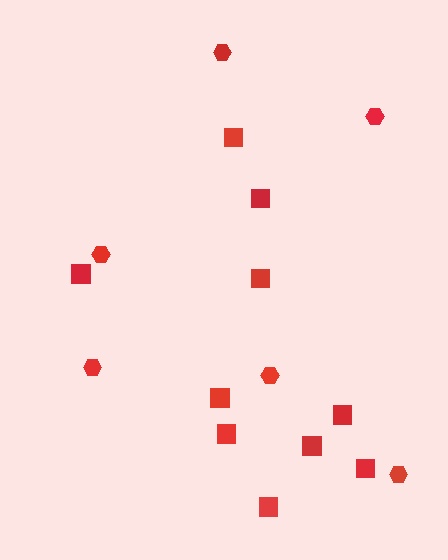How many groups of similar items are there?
There are 2 groups: one group of squares (10) and one group of hexagons (6).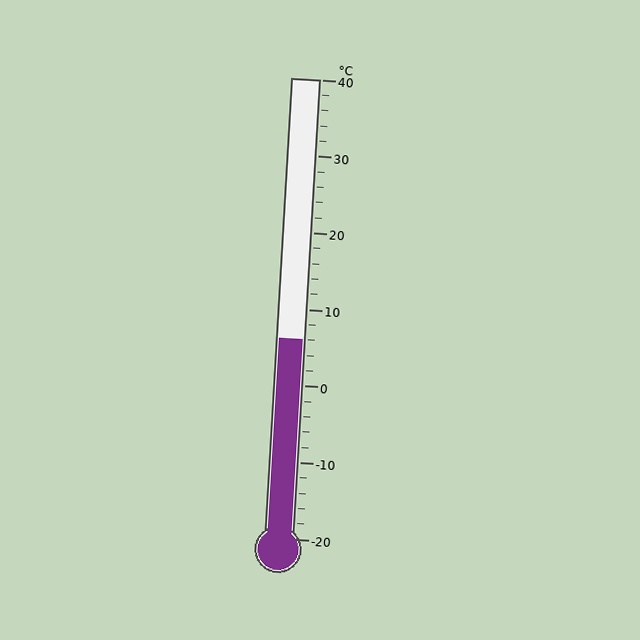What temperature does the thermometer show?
The thermometer shows approximately 6°C.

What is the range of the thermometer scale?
The thermometer scale ranges from -20°C to 40°C.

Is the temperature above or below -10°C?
The temperature is above -10°C.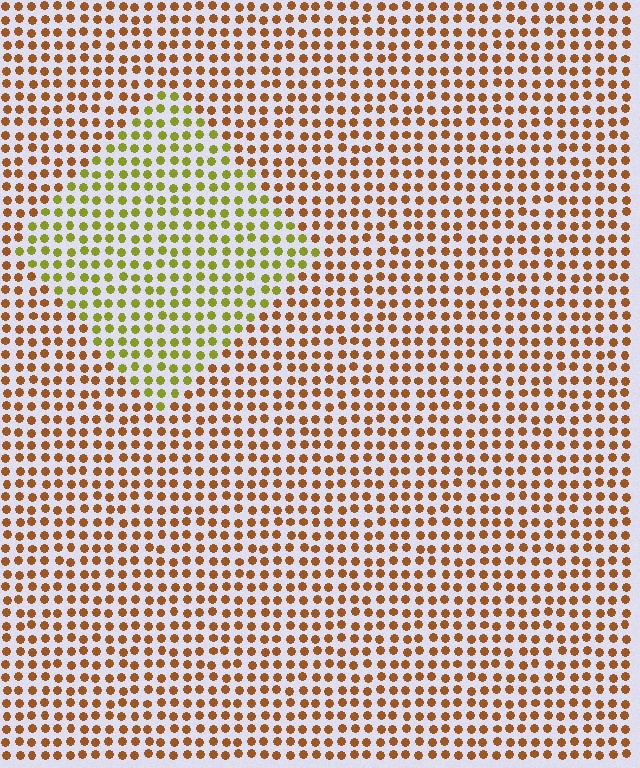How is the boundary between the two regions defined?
The boundary is defined purely by a slight shift in hue (about 45 degrees). Spacing, size, and orientation are identical on both sides.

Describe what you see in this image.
The image is filled with small brown elements in a uniform arrangement. A diamond-shaped region is visible where the elements are tinted to a slightly different hue, forming a subtle color boundary.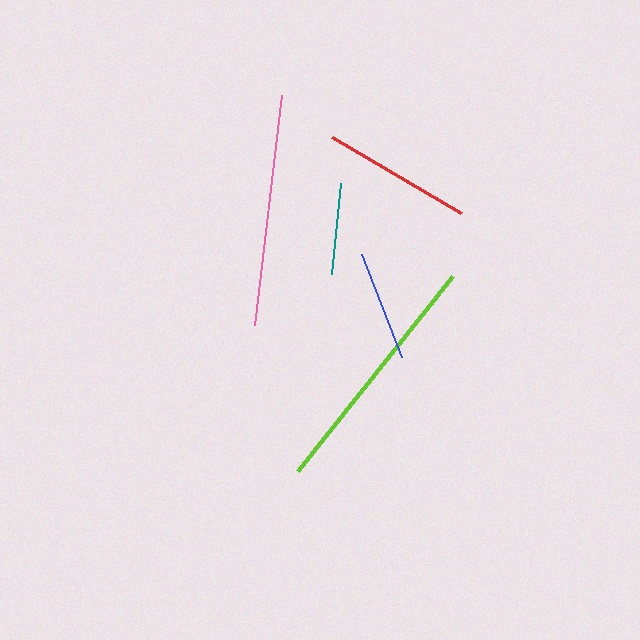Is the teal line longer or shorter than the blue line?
The blue line is longer than the teal line.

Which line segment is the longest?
The lime line is the longest at approximately 249 pixels.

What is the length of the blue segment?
The blue segment is approximately 111 pixels long.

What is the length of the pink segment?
The pink segment is approximately 231 pixels long.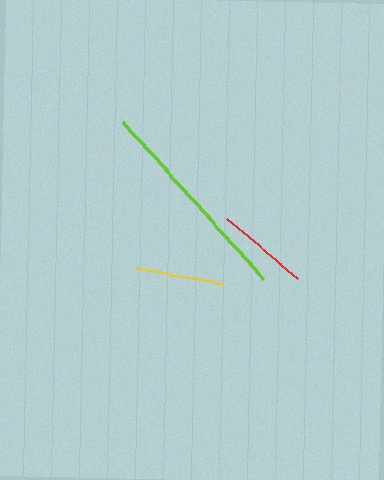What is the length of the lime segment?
The lime segment is approximately 210 pixels long.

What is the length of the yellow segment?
The yellow segment is approximately 88 pixels long.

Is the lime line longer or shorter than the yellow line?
The lime line is longer than the yellow line.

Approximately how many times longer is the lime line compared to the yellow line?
The lime line is approximately 2.4 times the length of the yellow line.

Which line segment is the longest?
The lime line is the longest at approximately 210 pixels.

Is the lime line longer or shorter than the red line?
The lime line is longer than the red line.